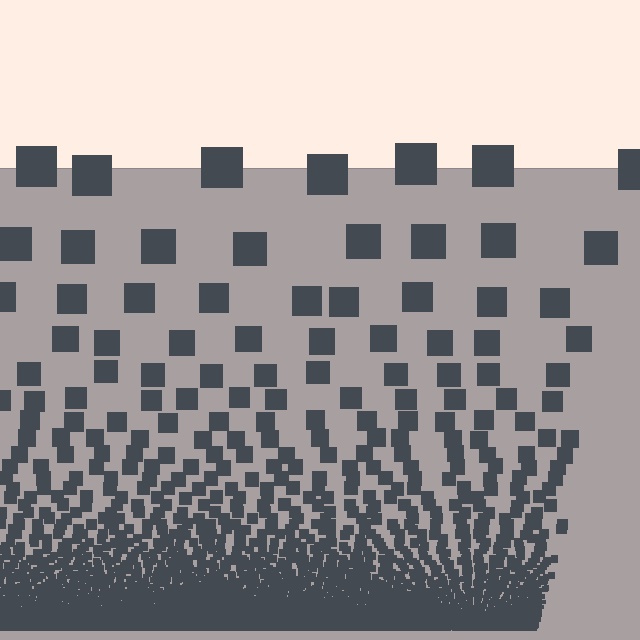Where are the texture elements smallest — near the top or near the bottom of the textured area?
Near the bottom.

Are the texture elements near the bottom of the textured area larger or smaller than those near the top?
Smaller. The gradient is inverted — elements near the bottom are smaller and denser.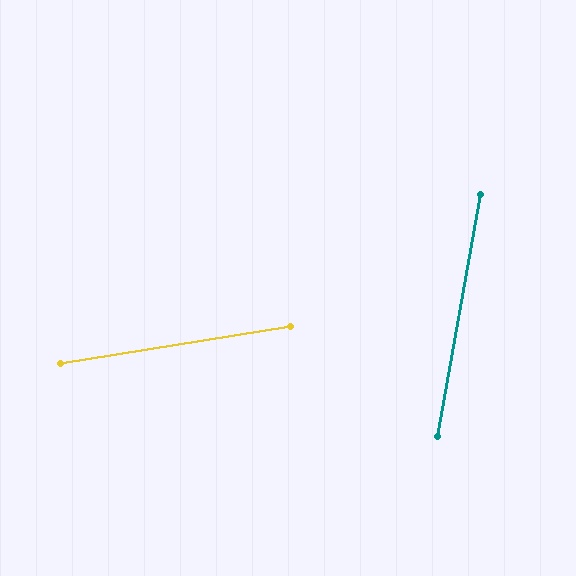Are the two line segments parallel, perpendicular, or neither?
Neither parallel nor perpendicular — they differ by about 71°.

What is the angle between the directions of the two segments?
Approximately 71 degrees.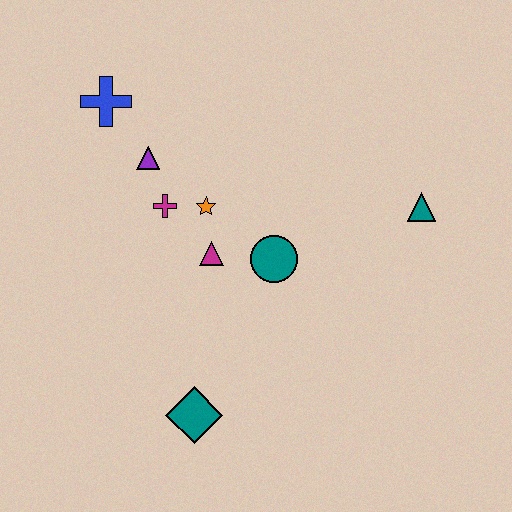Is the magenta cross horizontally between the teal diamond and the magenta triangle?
No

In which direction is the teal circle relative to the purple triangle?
The teal circle is to the right of the purple triangle.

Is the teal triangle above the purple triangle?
No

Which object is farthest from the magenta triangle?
The teal triangle is farthest from the magenta triangle.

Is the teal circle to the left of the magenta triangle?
No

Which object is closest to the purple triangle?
The magenta cross is closest to the purple triangle.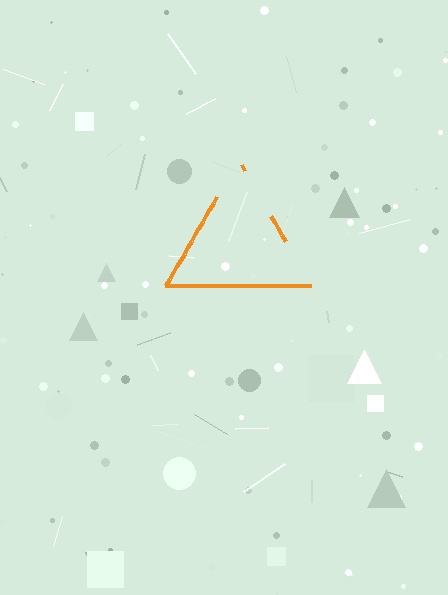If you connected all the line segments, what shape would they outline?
They would outline a triangle.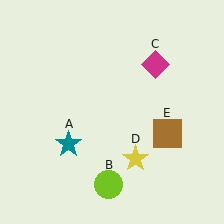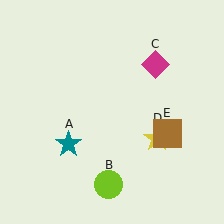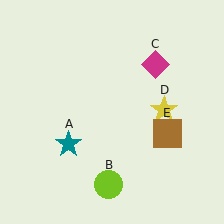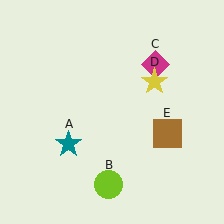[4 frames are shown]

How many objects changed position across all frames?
1 object changed position: yellow star (object D).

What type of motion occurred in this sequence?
The yellow star (object D) rotated counterclockwise around the center of the scene.